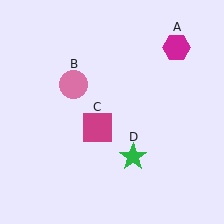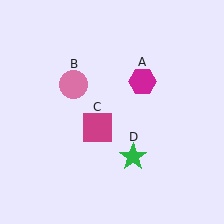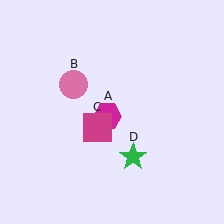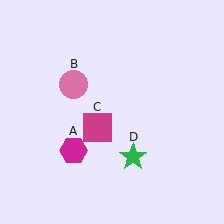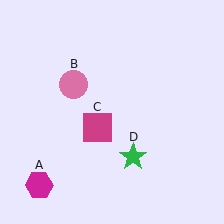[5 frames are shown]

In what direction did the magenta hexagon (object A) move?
The magenta hexagon (object A) moved down and to the left.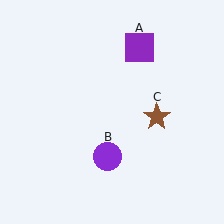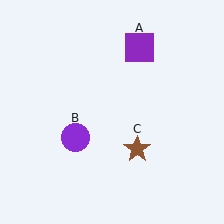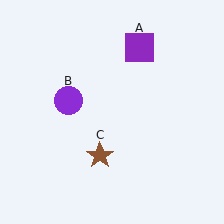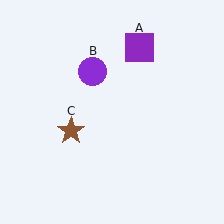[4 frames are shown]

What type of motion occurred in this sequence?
The purple circle (object B), brown star (object C) rotated clockwise around the center of the scene.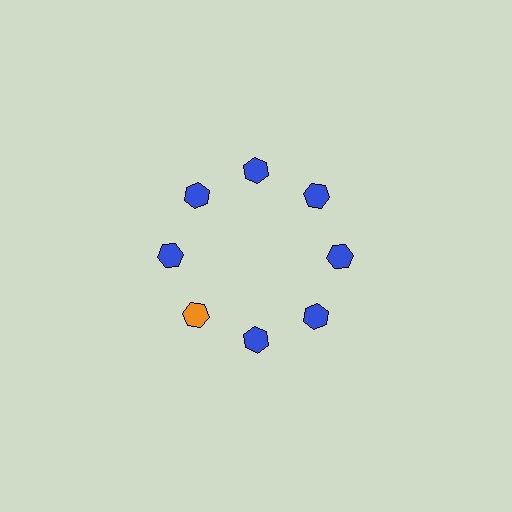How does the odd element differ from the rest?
It has a different color: orange instead of blue.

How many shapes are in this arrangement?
There are 8 shapes arranged in a ring pattern.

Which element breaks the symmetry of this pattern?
The orange hexagon at roughly the 8 o'clock position breaks the symmetry. All other shapes are blue hexagons.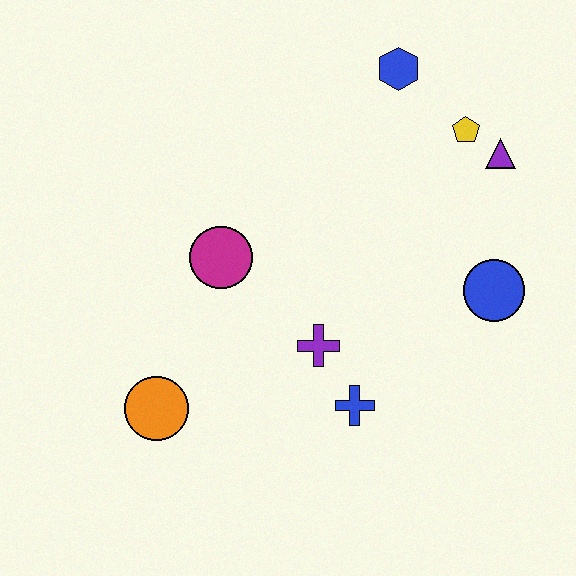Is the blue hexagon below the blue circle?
No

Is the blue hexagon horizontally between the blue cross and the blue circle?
Yes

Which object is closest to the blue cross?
The purple cross is closest to the blue cross.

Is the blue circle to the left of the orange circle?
No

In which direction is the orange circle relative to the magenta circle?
The orange circle is below the magenta circle.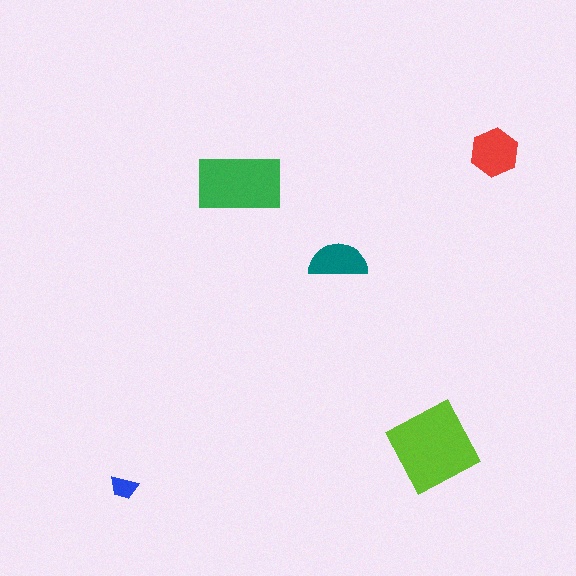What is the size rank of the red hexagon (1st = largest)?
3rd.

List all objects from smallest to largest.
The blue trapezoid, the teal semicircle, the red hexagon, the green rectangle, the lime square.